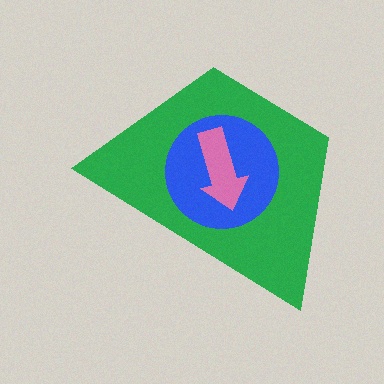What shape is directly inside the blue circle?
The pink arrow.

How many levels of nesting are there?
3.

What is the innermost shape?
The pink arrow.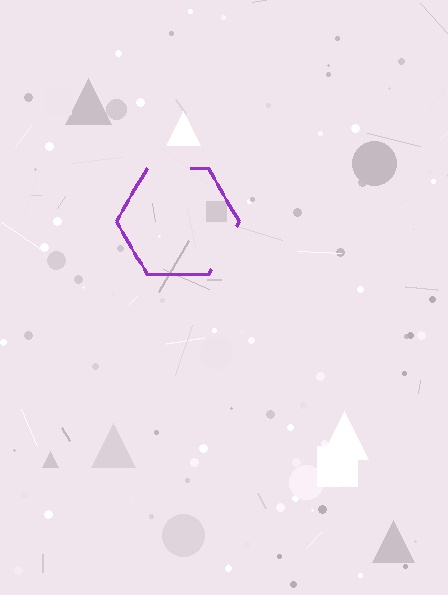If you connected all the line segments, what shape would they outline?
They would outline a hexagon.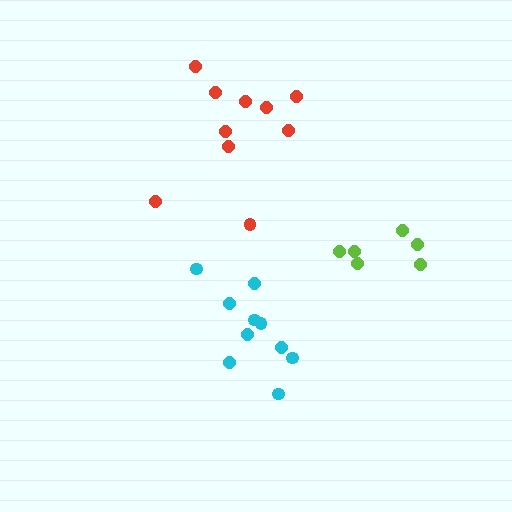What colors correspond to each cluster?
The clusters are colored: cyan, red, lime.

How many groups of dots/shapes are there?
There are 3 groups.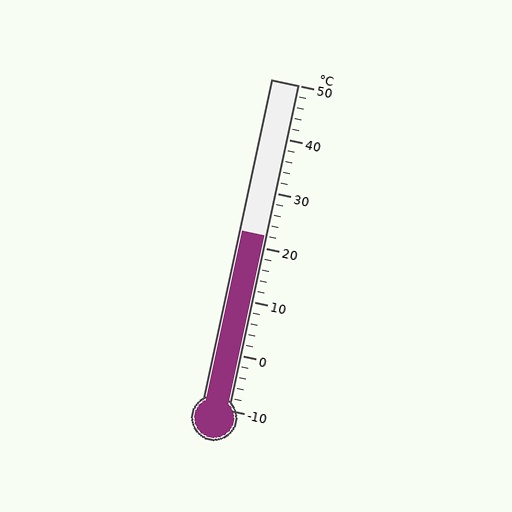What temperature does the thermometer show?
The thermometer shows approximately 22°C.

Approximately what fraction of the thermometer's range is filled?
The thermometer is filled to approximately 55% of its range.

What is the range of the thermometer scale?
The thermometer scale ranges from -10°C to 50°C.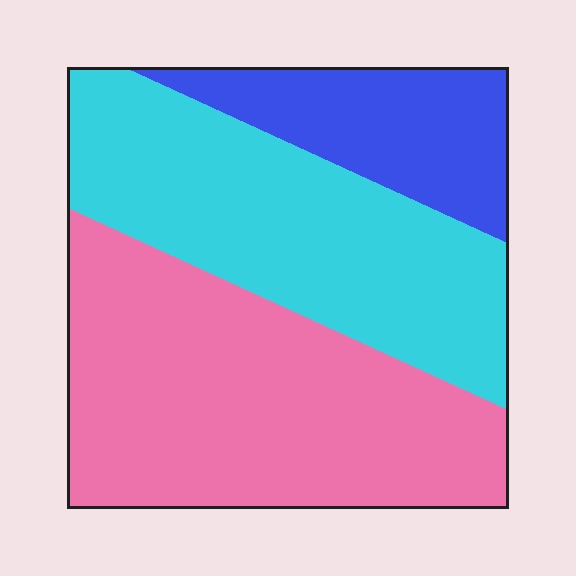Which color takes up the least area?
Blue, at roughly 15%.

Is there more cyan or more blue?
Cyan.